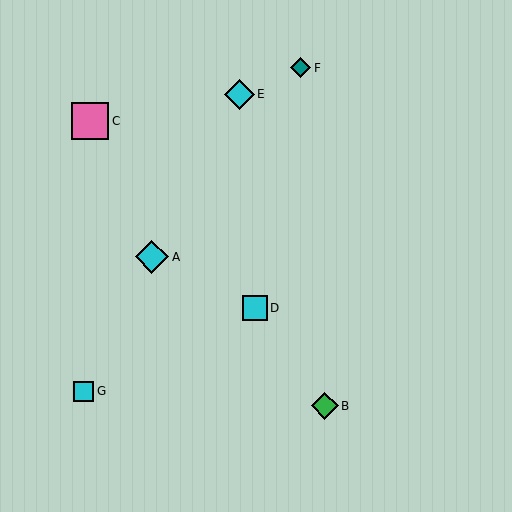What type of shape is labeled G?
Shape G is a cyan square.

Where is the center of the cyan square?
The center of the cyan square is at (255, 308).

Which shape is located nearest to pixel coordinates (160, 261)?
The cyan diamond (labeled A) at (152, 257) is nearest to that location.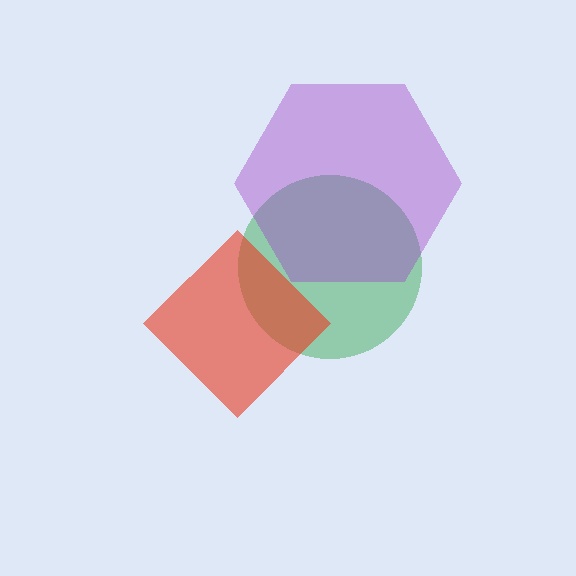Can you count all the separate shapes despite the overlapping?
Yes, there are 3 separate shapes.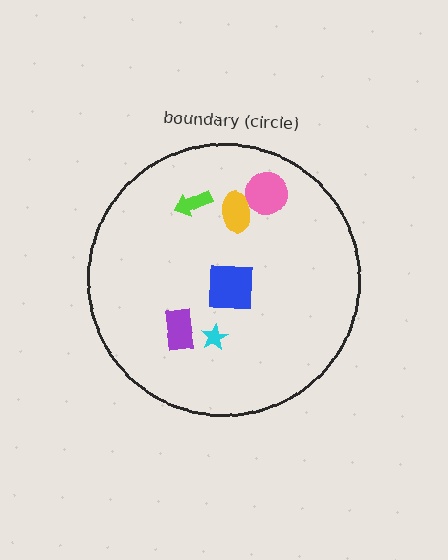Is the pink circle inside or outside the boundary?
Inside.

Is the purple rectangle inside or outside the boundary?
Inside.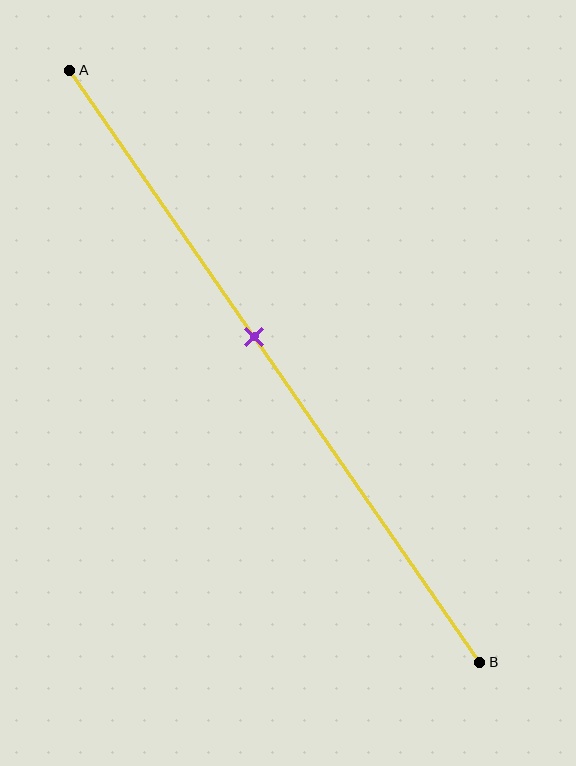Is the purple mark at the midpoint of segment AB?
No, the mark is at about 45% from A, not at the 50% midpoint.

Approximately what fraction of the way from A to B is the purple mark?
The purple mark is approximately 45% of the way from A to B.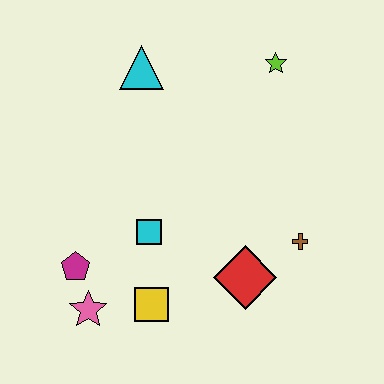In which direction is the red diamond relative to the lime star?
The red diamond is below the lime star.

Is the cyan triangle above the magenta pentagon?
Yes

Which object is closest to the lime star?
The cyan triangle is closest to the lime star.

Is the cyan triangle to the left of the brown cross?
Yes